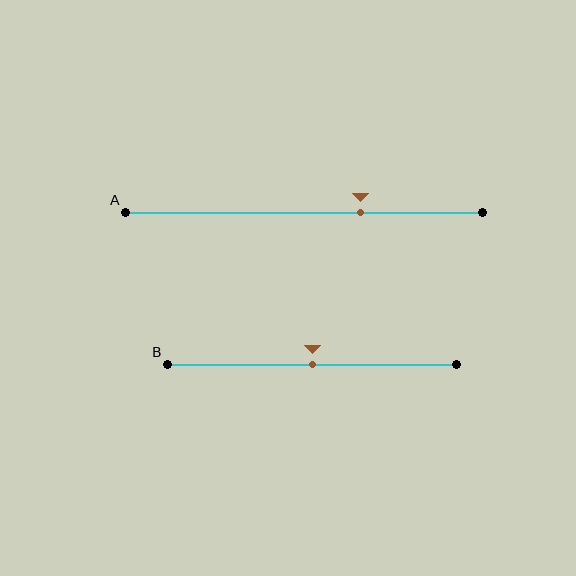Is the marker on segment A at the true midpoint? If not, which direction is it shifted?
No, the marker on segment A is shifted to the right by about 16% of the segment length.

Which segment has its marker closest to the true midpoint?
Segment B has its marker closest to the true midpoint.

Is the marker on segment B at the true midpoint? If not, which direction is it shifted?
Yes, the marker on segment B is at the true midpoint.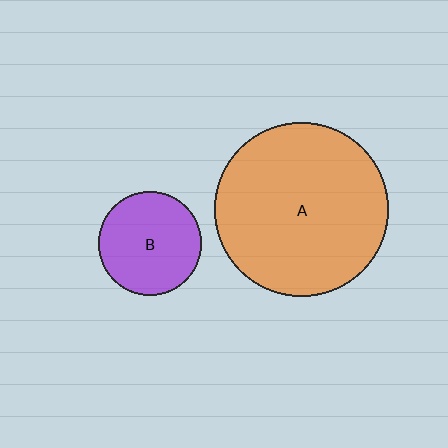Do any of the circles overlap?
No, none of the circles overlap.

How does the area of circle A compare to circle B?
Approximately 2.8 times.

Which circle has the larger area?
Circle A (orange).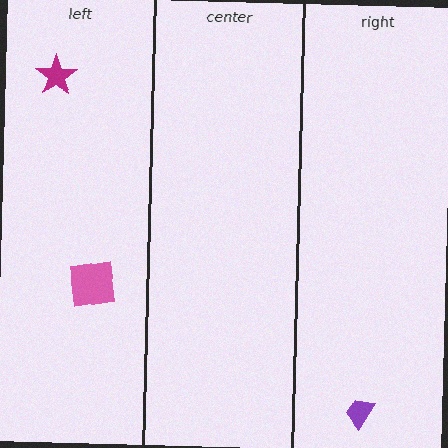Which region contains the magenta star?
The left region.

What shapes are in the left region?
The pink square, the magenta star.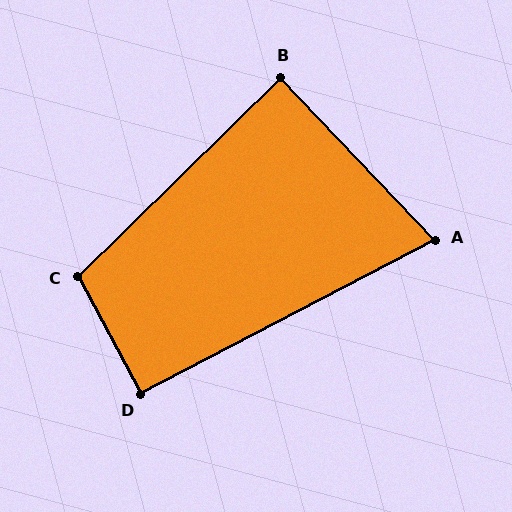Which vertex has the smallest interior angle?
A, at approximately 74 degrees.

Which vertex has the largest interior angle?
C, at approximately 106 degrees.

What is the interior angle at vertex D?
Approximately 91 degrees (approximately right).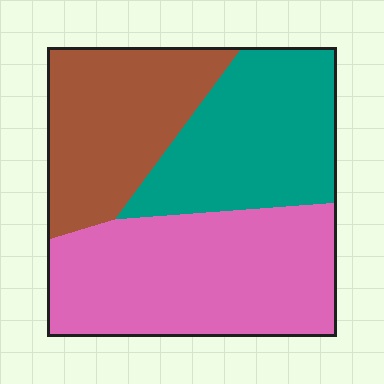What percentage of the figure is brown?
Brown takes up about one quarter (1/4) of the figure.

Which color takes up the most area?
Pink, at roughly 40%.